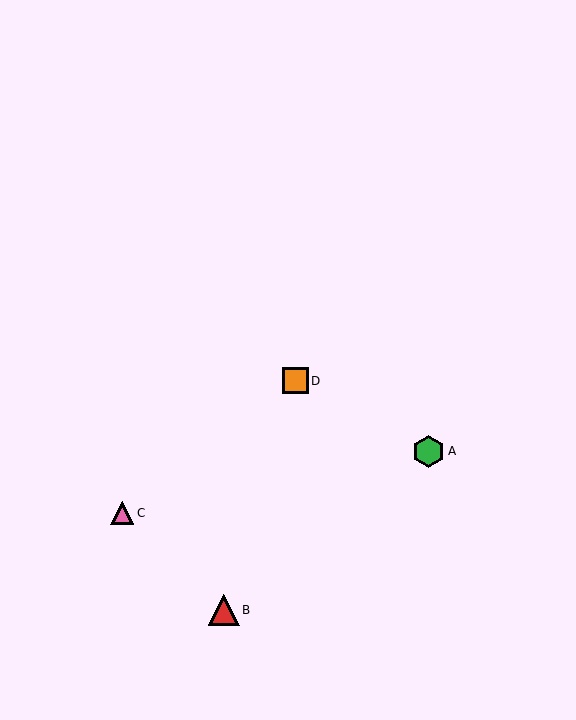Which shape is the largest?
The green hexagon (labeled A) is the largest.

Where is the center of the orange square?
The center of the orange square is at (295, 381).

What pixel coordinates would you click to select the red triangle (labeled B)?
Click at (224, 610) to select the red triangle B.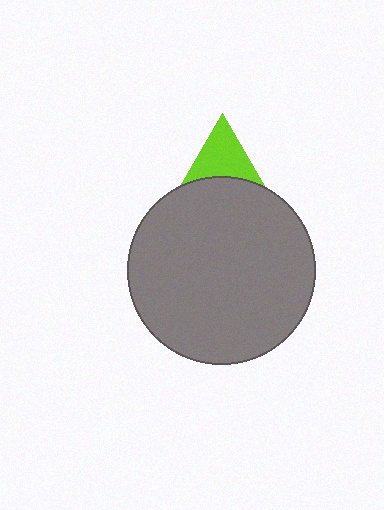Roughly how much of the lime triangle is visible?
About half of it is visible (roughly 47%).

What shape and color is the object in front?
The object in front is a gray circle.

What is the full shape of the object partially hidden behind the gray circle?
The partially hidden object is a lime triangle.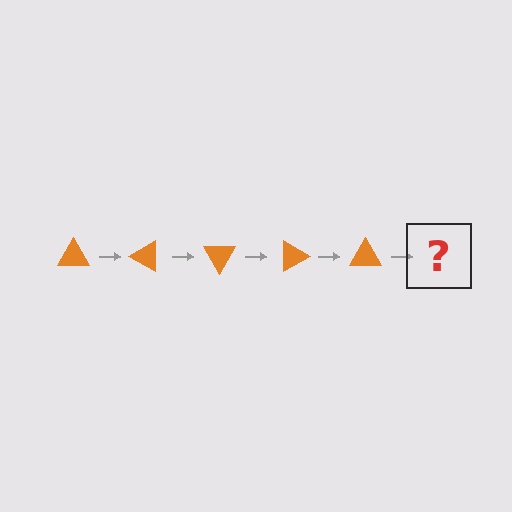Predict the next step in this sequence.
The next step is an orange triangle rotated 150 degrees.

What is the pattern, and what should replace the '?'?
The pattern is that the triangle rotates 30 degrees each step. The '?' should be an orange triangle rotated 150 degrees.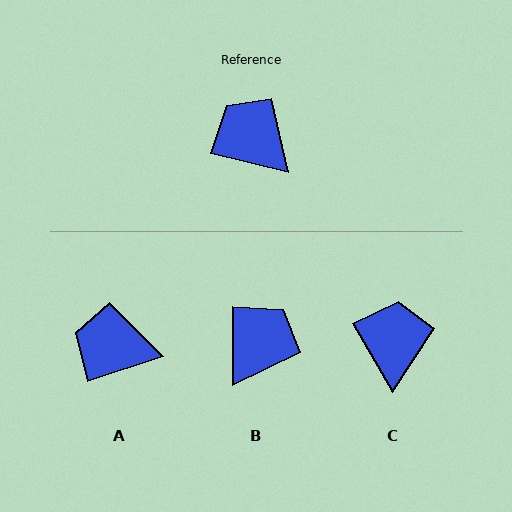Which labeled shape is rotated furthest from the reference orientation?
B, about 76 degrees away.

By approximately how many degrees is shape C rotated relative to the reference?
Approximately 46 degrees clockwise.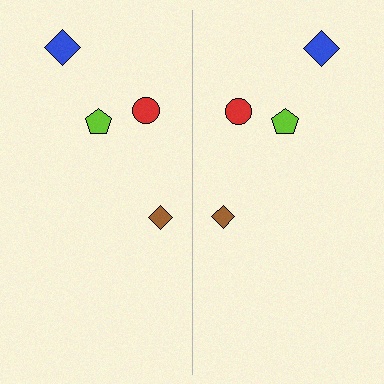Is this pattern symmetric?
Yes, this pattern has bilateral (reflection) symmetry.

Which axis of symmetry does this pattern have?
The pattern has a vertical axis of symmetry running through the center of the image.